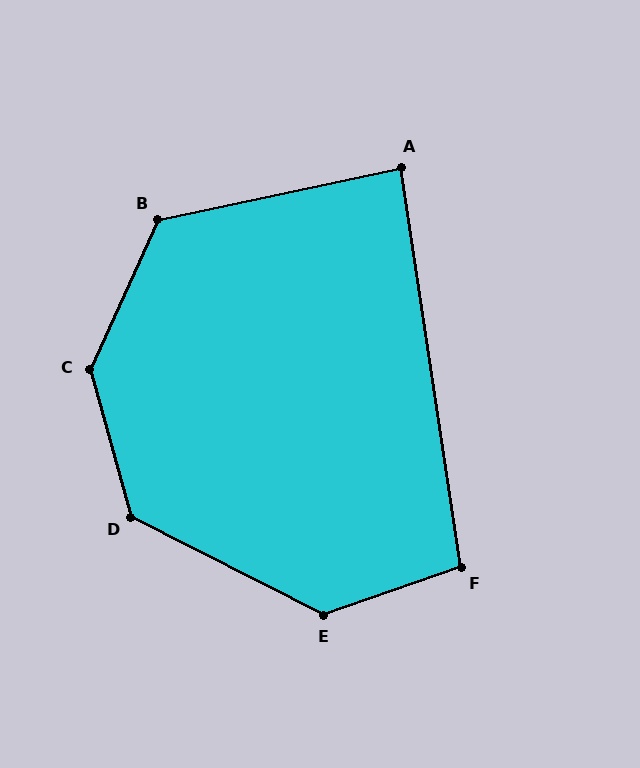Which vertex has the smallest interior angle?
A, at approximately 86 degrees.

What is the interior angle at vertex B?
Approximately 126 degrees (obtuse).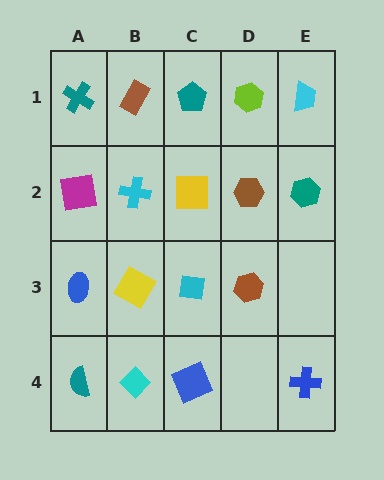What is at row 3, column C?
A cyan square.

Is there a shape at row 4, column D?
No, that cell is empty.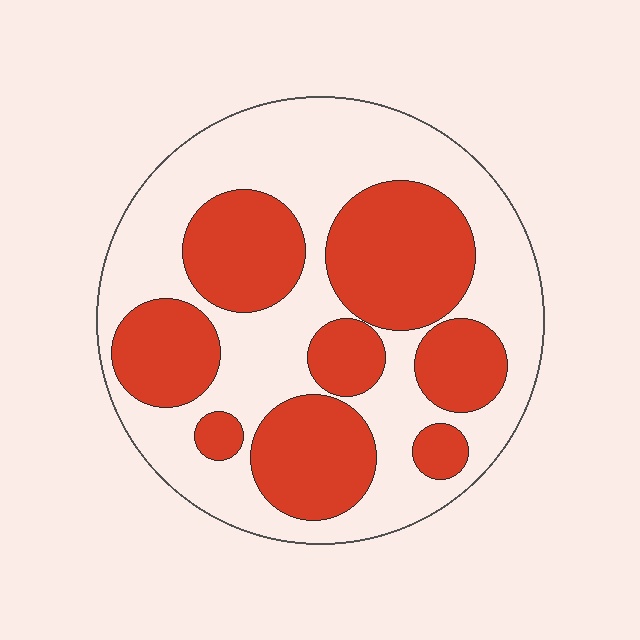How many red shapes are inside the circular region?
8.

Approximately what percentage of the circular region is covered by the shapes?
Approximately 45%.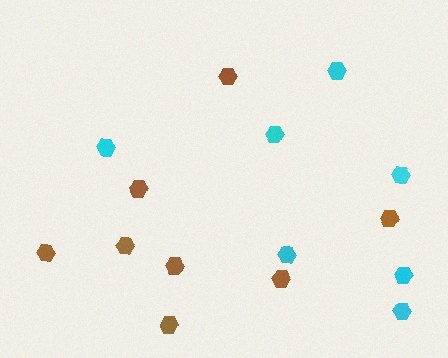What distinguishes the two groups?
There are 2 groups: one group of cyan hexagons (7) and one group of brown hexagons (8).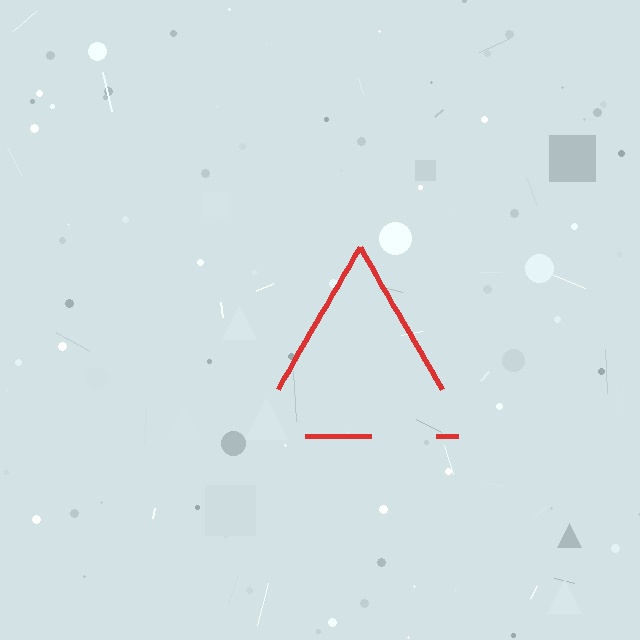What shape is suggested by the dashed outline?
The dashed outline suggests a triangle.